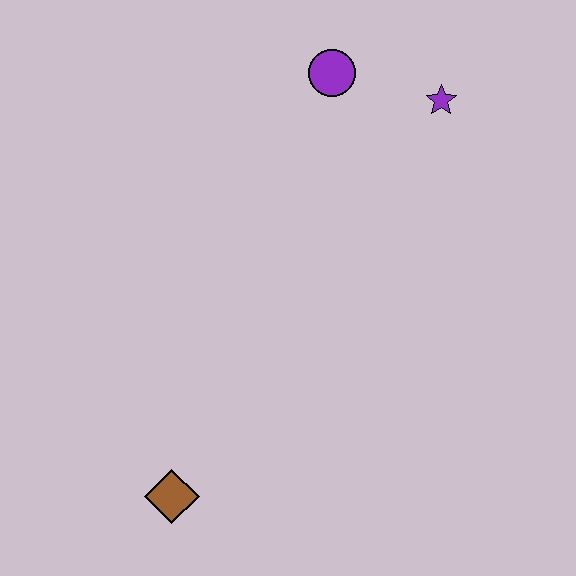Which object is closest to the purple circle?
The purple star is closest to the purple circle.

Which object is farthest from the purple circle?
The brown diamond is farthest from the purple circle.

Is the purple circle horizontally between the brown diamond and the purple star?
Yes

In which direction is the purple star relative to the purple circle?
The purple star is to the right of the purple circle.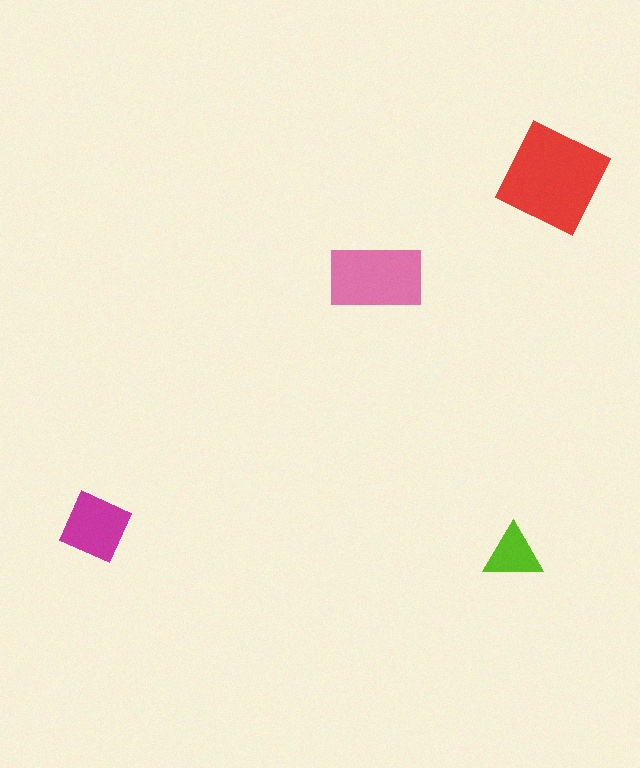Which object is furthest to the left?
The magenta square is leftmost.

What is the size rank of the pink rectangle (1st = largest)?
2nd.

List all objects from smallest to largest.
The lime triangle, the magenta square, the pink rectangle, the red diamond.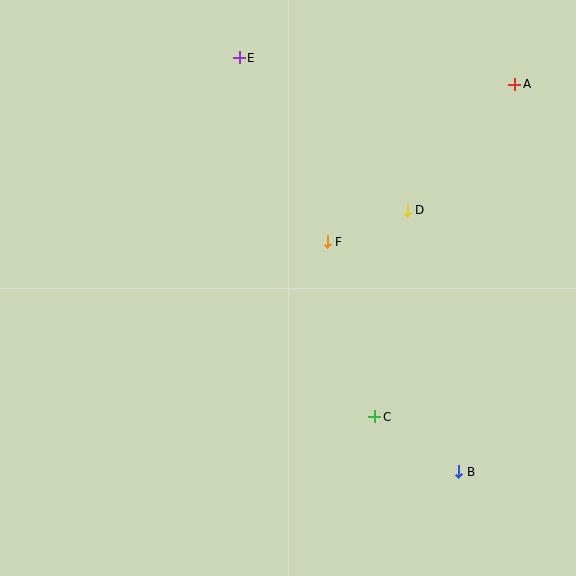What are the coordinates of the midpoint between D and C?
The midpoint between D and C is at (391, 314).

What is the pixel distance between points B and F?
The distance between B and F is 265 pixels.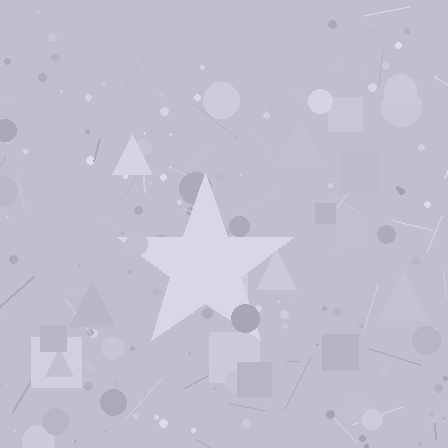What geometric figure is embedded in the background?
A star is embedded in the background.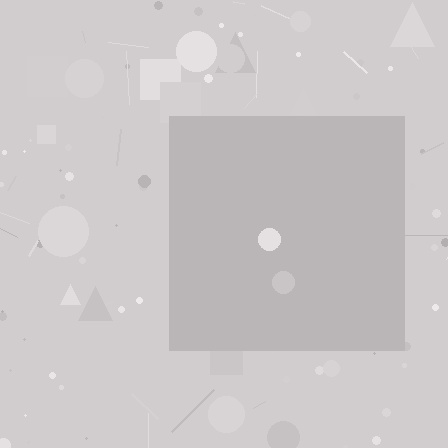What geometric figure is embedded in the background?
A square is embedded in the background.